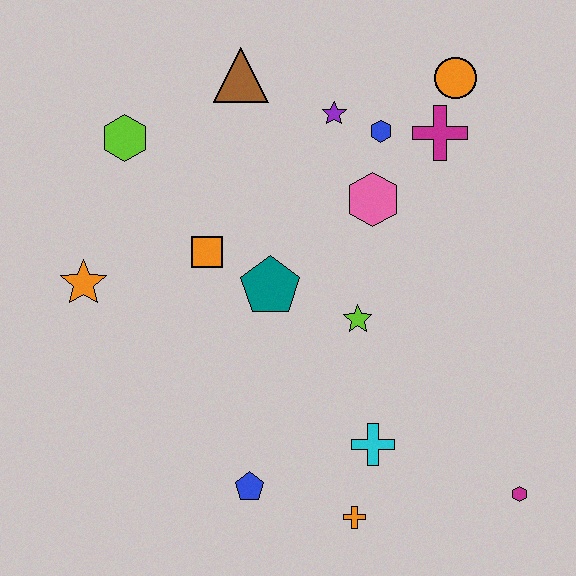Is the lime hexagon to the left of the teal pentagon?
Yes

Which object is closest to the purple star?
The blue hexagon is closest to the purple star.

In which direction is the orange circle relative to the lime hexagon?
The orange circle is to the right of the lime hexagon.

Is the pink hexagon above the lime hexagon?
No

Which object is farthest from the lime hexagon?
The magenta hexagon is farthest from the lime hexagon.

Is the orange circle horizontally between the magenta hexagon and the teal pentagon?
Yes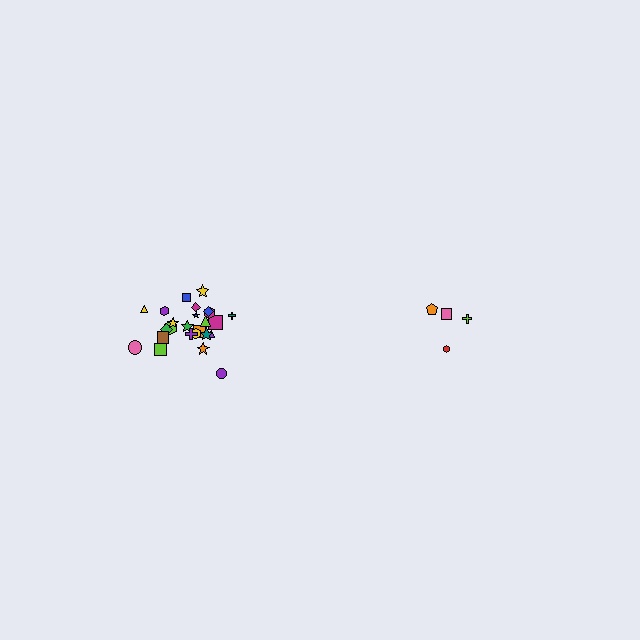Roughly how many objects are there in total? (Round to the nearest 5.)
Roughly 30 objects in total.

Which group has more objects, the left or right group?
The left group.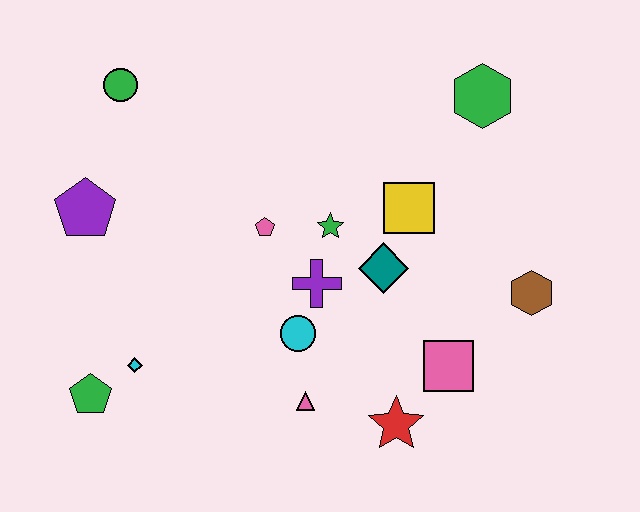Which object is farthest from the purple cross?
The green circle is farthest from the purple cross.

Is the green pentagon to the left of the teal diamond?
Yes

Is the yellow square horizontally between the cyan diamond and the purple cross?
No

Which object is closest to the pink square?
The red star is closest to the pink square.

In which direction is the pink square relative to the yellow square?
The pink square is below the yellow square.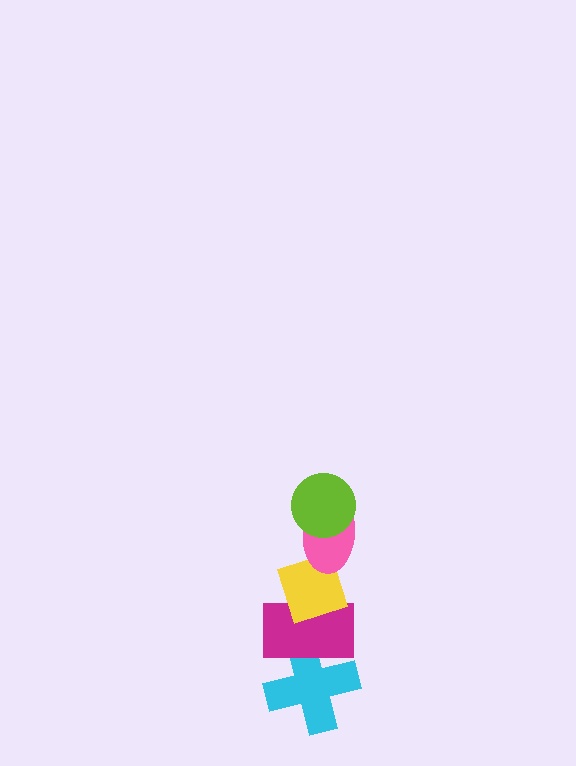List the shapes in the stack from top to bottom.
From top to bottom: the lime circle, the pink ellipse, the yellow diamond, the magenta rectangle, the cyan cross.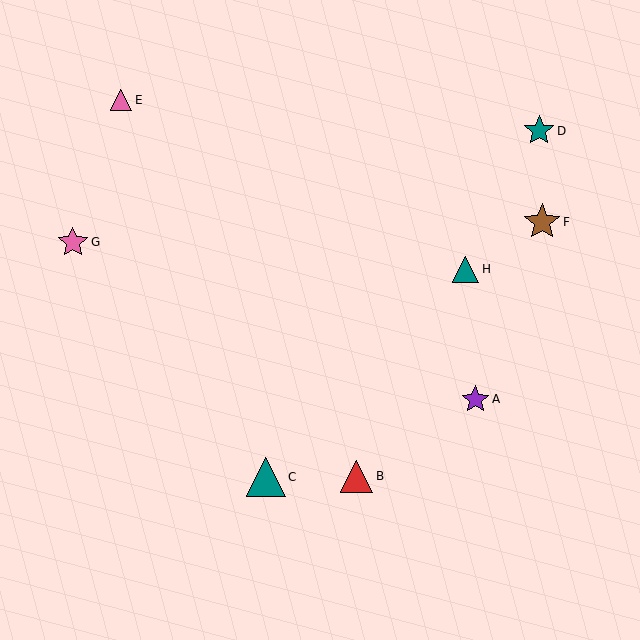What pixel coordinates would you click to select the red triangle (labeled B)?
Click at (357, 476) to select the red triangle B.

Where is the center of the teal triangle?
The center of the teal triangle is at (266, 477).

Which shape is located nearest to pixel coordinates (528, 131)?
The teal star (labeled D) at (539, 131) is nearest to that location.